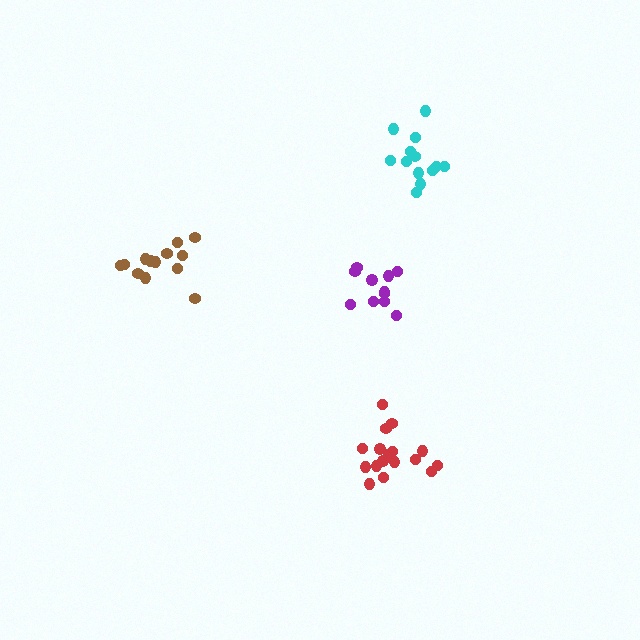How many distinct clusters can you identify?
There are 4 distinct clusters.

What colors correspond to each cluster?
The clusters are colored: brown, cyan, purple, red.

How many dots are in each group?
Group 1: 13 dots, Group 2: 13 dots, Group 3: 11 dots, Group 4: 17 dots (54 total).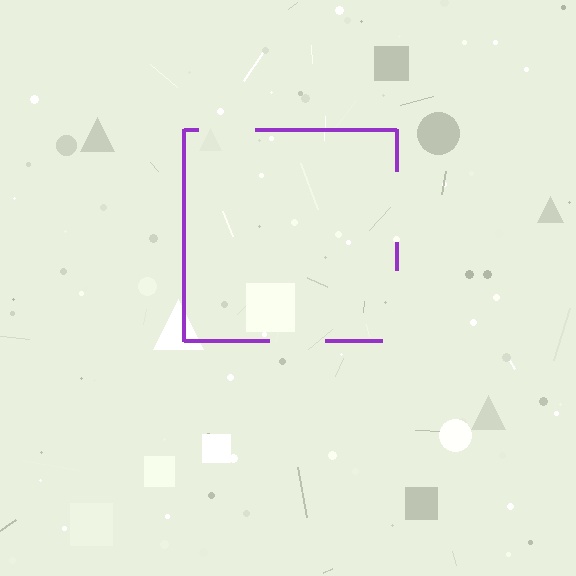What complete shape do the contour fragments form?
The contour fragments form a square.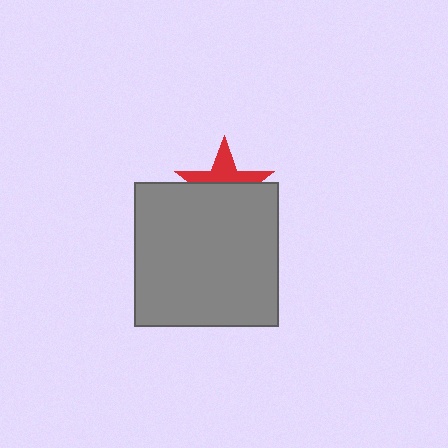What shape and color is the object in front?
The object in front is a gray square.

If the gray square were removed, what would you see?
You would see the complete red star.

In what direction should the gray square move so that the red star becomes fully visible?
The gray square should move down. That is the shortest direction to clear the overlap and leave the red star fully visible.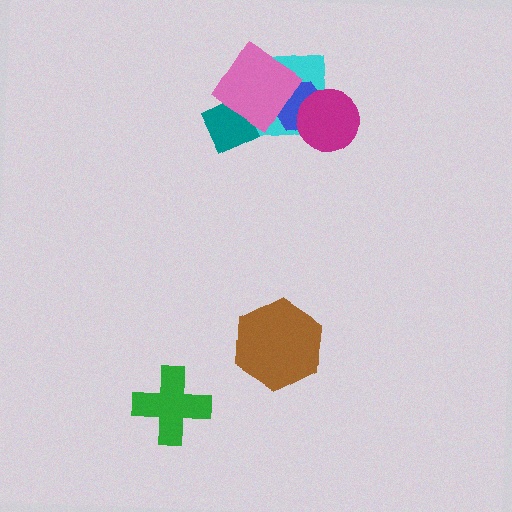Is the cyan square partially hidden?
Yes, it is partially covered by another shape.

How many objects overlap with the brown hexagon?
0 objects overlap with the brown hexagon.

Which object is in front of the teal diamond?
The pink diamond is in front of the teal diamond.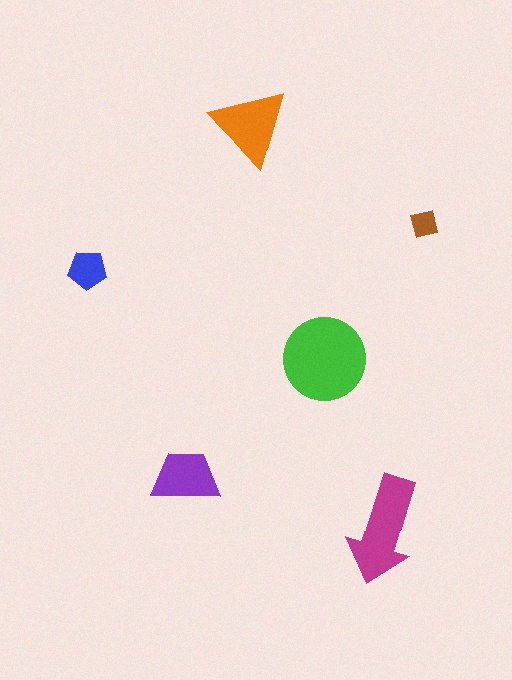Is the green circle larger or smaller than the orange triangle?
Larger.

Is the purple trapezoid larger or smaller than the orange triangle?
Smaller.